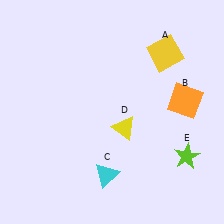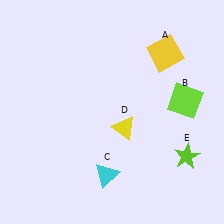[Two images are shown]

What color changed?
The square (B) changed from orange in Image 1 to lime in Image 2.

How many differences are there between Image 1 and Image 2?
There is 1 difference between the two images.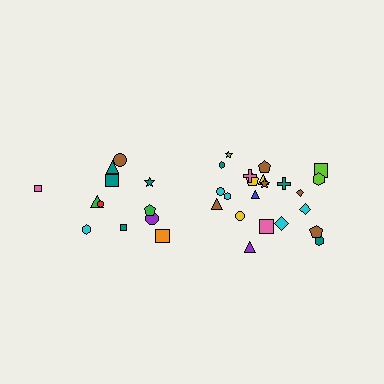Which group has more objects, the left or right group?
The right group.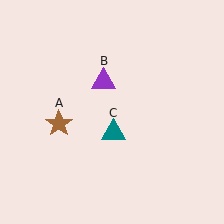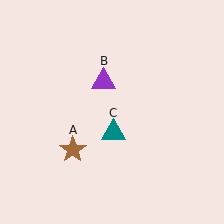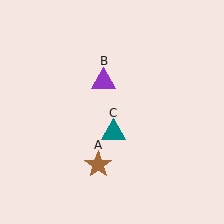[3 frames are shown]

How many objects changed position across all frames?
1 object changed position: brown star (object A).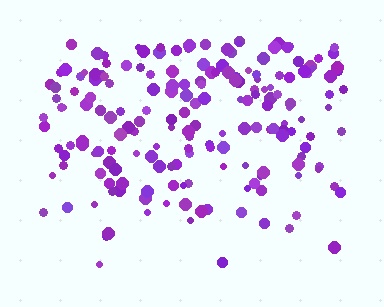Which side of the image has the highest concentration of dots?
The top.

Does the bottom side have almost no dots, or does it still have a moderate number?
Still a moderate number, just noticeably fewer than the top.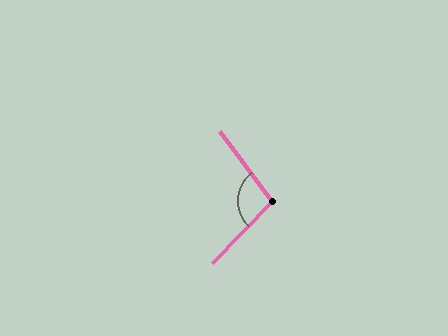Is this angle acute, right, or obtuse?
It is obtuse.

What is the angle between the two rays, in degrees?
Approximately 100 degrees.